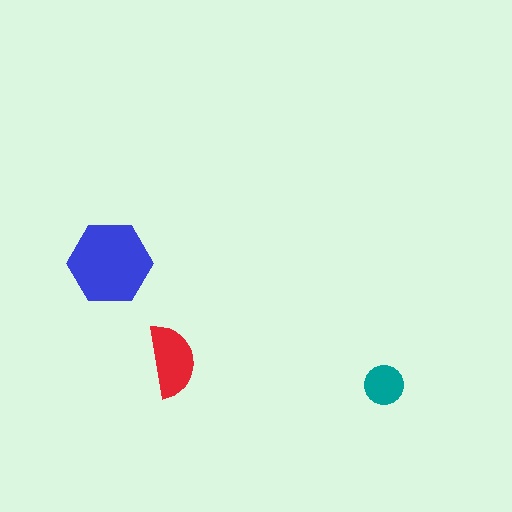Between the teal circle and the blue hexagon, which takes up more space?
The blue hexagon.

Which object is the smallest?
The teal circle.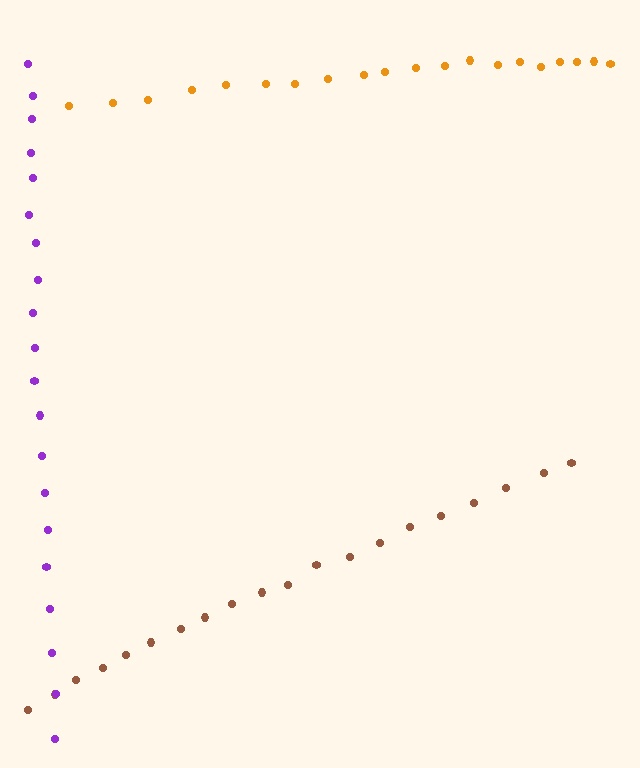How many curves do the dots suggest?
There are 3 distinct paths.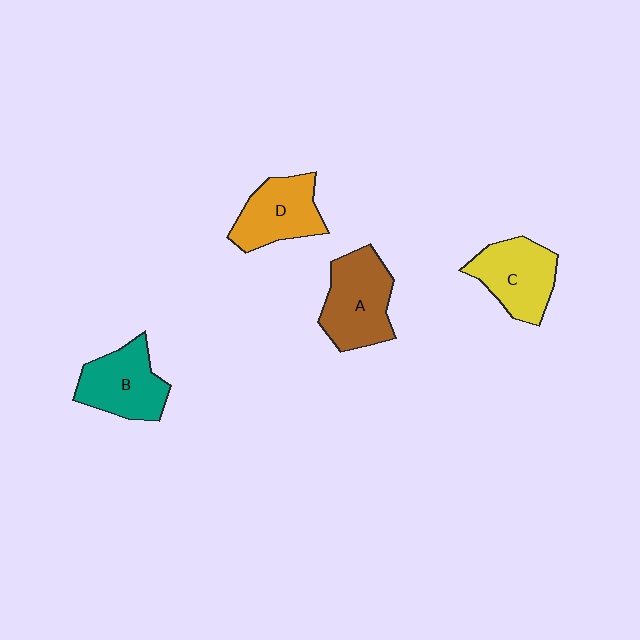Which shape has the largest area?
Shape A (brown).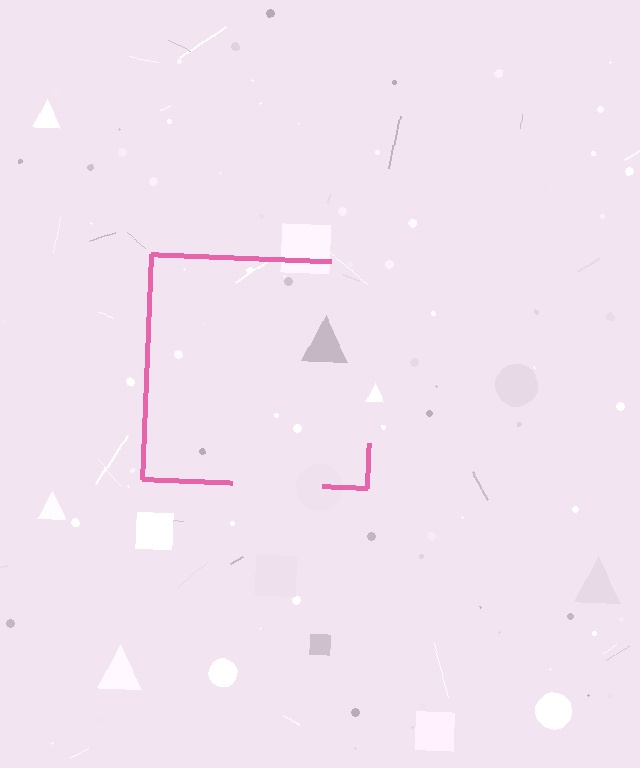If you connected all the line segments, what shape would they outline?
They would outline a square.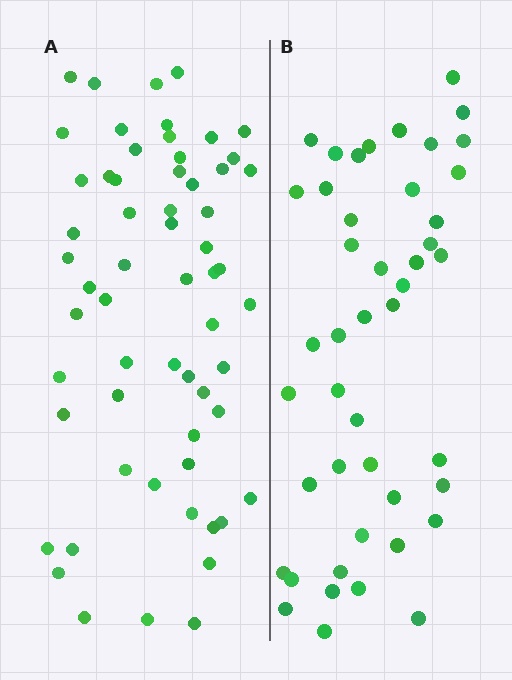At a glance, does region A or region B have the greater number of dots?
Region A (the left region) has more dots.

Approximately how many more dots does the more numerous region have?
Region A has approximately 15 more dots than region B.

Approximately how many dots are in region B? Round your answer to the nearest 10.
About 40 dots. (The exact count is 45, which rounds to 40.)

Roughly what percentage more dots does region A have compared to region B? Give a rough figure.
About 35% more.